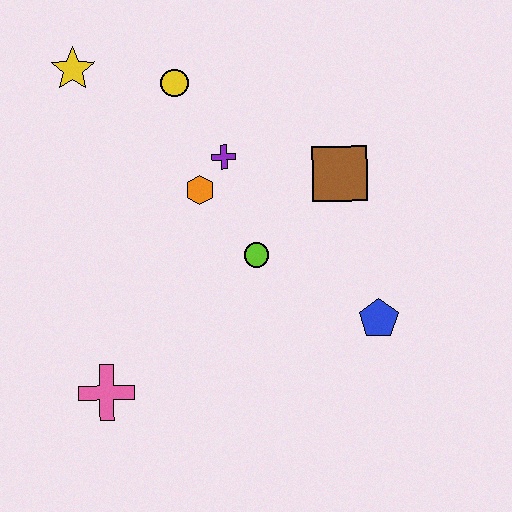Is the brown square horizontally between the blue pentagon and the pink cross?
Yes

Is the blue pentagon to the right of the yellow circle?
Yes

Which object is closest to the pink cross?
The lime circle is closest to the pink cross.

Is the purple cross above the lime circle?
Yes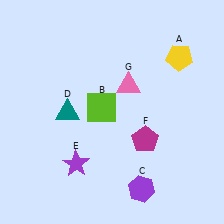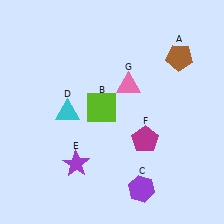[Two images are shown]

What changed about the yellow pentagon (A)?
In Image 1, A is yellow. In Image 2, it changed to brown.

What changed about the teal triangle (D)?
In Image 1, D is teal. In Image 2, it changed to cyan.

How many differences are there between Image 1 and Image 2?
There are 2 differences between the two images.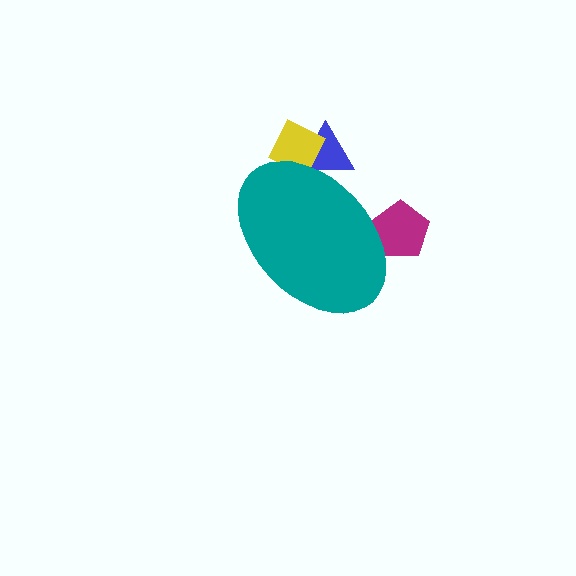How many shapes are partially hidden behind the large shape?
3 shapes are partially hidden.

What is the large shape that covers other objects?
A teal ellipse.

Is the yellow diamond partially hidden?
Yes, the yellow diamond is partially hidden behind the teal ellipse.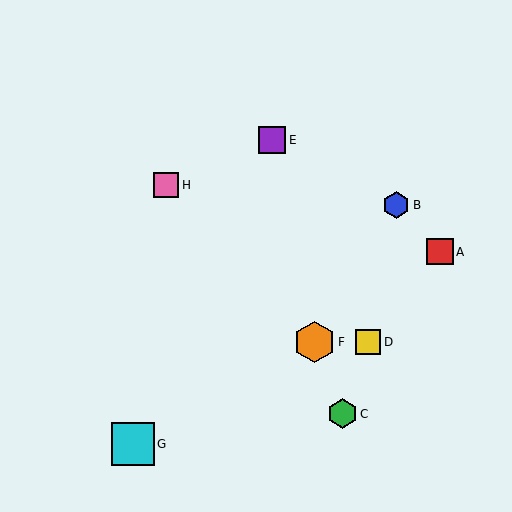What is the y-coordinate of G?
Object G is at y≈444.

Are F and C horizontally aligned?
No, F is at y≈342 and C is at y≈414.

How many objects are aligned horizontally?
2 objects (D, F) are aligned horizontally.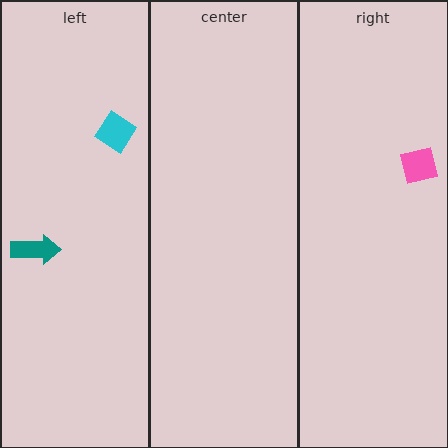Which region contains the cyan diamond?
The left region.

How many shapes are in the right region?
1.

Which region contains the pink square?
The right region.